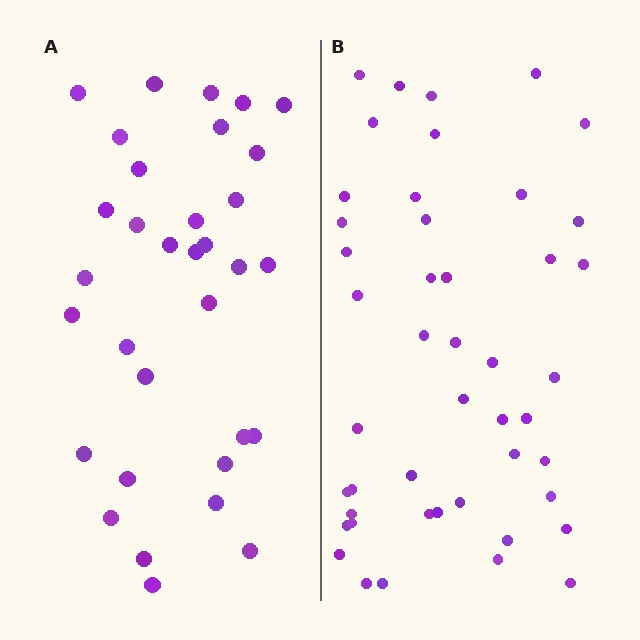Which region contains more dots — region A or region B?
Region B (the right region) has more dots.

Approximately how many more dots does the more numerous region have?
Region B has approximately 15 more dots than region A.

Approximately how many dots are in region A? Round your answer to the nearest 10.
About 30 dots. (The exact count is 33, which rounds to 30.)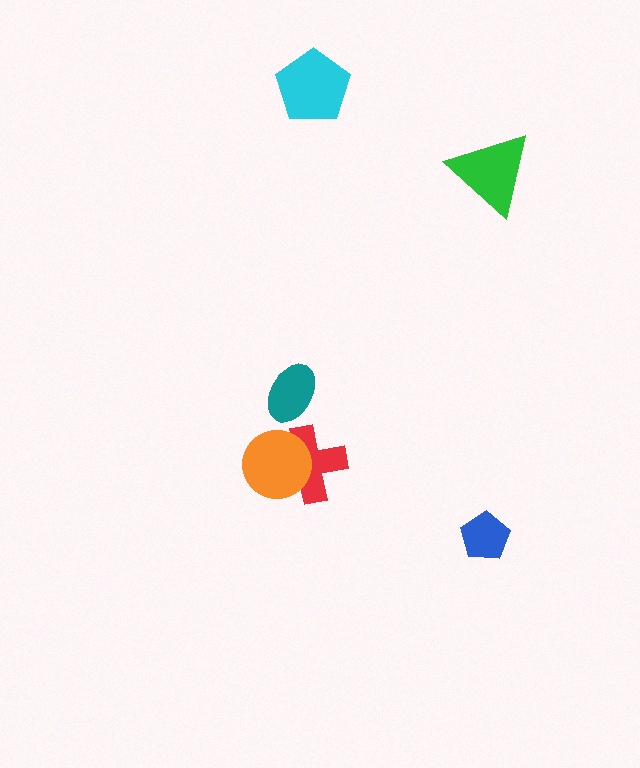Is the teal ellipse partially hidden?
No, no other shape covers it.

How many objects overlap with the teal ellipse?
0 objects overlap with the teal ellipse.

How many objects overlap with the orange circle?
1 object overlaps with the orange circle.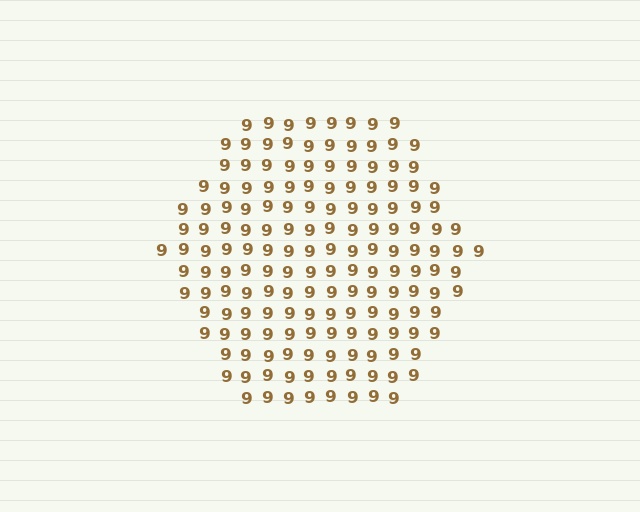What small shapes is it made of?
It is made of small digit 9's.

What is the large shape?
The large shape is a hexagon.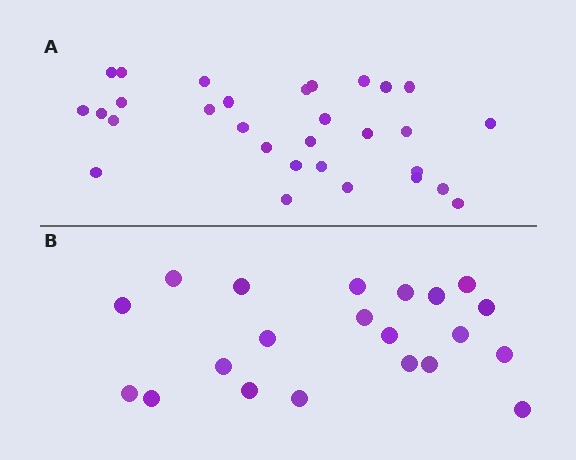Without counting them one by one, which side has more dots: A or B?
Region A (the top region) has more dots.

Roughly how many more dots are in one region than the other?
Region A has roughly 8 or so more dots than region B.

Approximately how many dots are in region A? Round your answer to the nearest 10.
About 30 dots.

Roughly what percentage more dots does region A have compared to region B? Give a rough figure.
About 45% more.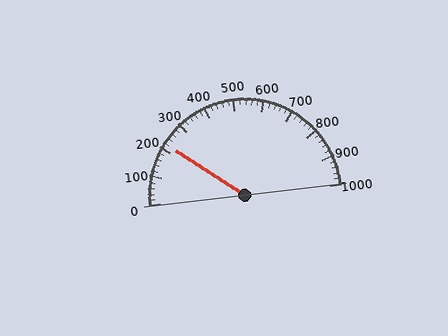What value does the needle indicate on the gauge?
The needle indicates approximately 220.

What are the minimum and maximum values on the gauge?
The gauge ranges from 0 to 1000.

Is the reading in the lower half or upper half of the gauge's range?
The reading is in the lower half of the range (0 to 1000).